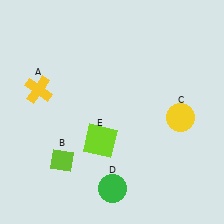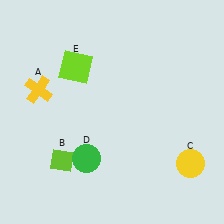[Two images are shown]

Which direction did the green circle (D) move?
The green circle (D) moved up.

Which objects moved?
The objects that moved are: the yellow circle (C), the green circle (D), the lime square (E).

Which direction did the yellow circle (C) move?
The yellow circle (C) moved down.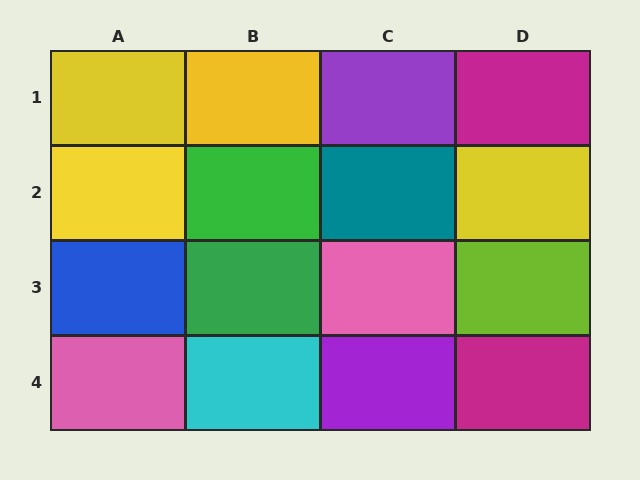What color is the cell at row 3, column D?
Lime.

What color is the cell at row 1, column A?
Yellow.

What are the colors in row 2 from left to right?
Yellow, green, teal, yellow.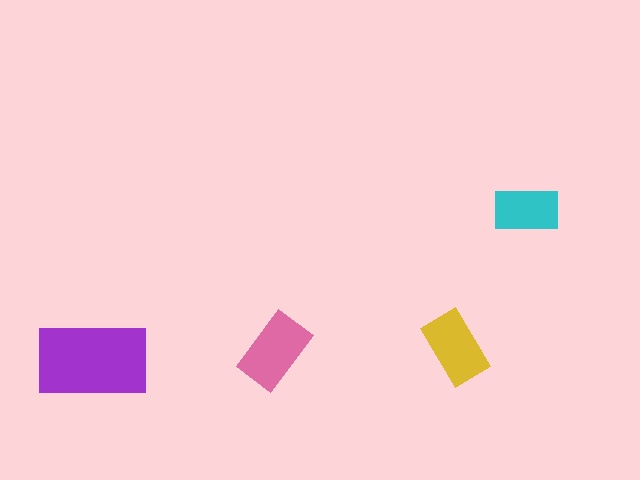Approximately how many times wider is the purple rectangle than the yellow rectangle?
About 1.5 times wider.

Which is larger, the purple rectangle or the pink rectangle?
The purple one.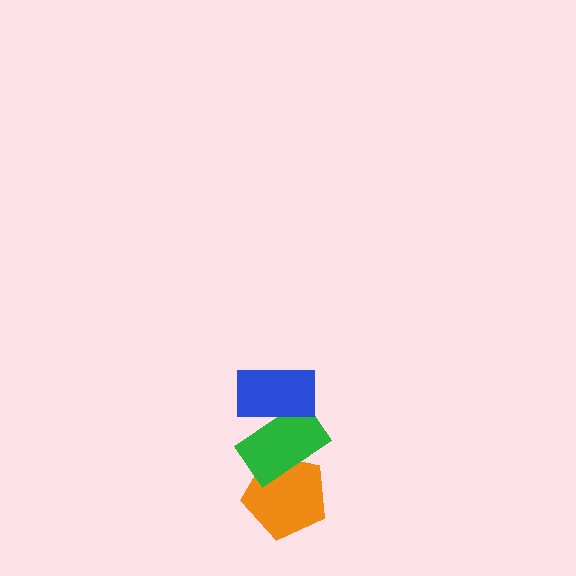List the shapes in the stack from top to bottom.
From top to bottom: the blue rectangle, the green rectangle, the orange pentagon.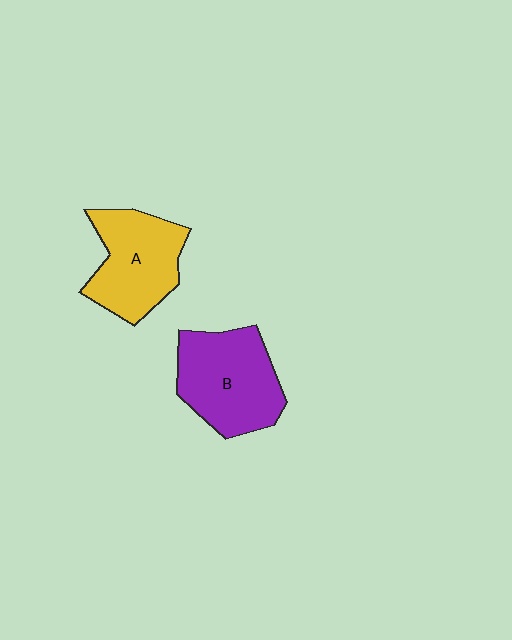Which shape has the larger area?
Shape B (purple).